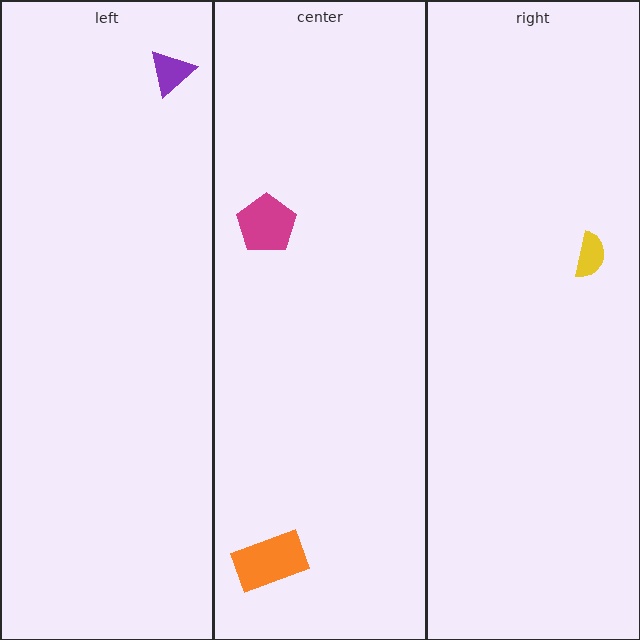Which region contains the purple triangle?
The left region.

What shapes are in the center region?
The orange rectangle, the magenta pentagon.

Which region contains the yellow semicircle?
The right region.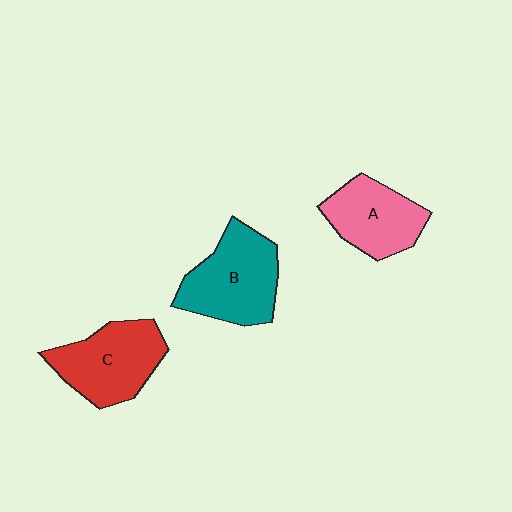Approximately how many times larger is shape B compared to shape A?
Approximately 1.3 times.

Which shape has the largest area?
Shape B (teal).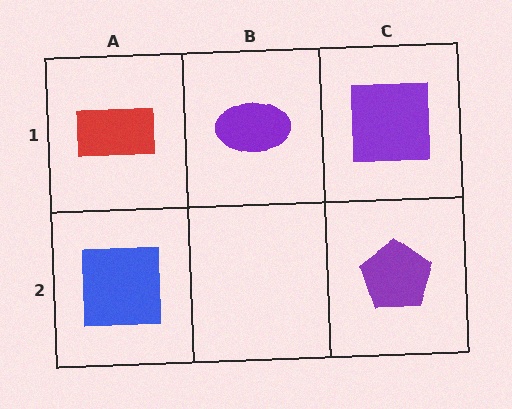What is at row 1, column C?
A purple square.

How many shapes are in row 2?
2 shapes.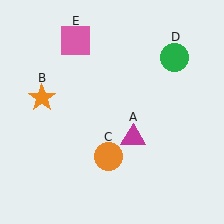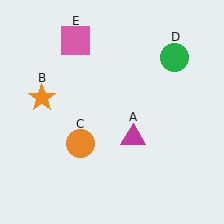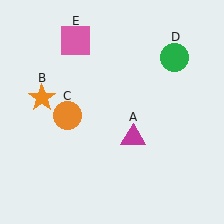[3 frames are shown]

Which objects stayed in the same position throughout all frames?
Magenta triangle (object A) and orange star (object B) and green circle (object D) and pink square (object E) remained stationary.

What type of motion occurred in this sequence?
The orange circle (object C) rotated clockwise around the center of the scene.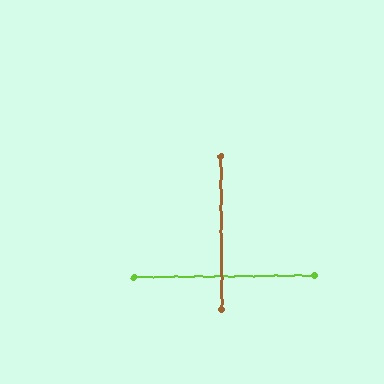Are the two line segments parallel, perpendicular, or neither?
Perpendicular — they meet at approximately 90°.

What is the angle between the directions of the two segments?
Approximately 90 degrees.